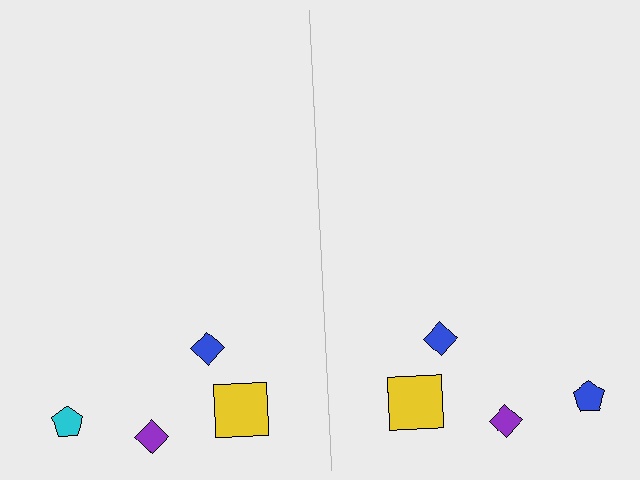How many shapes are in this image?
There are 8 shapes in this image.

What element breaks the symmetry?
The blue pentagon on the right side breaks the symmetry — its mirror counterpart is cyan.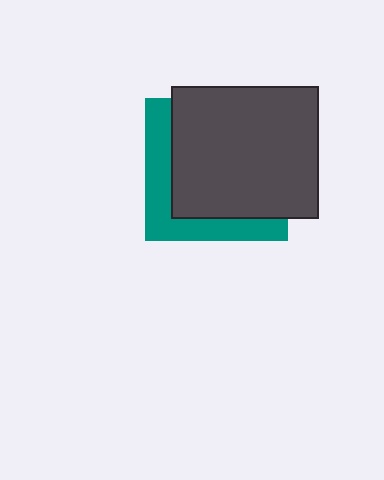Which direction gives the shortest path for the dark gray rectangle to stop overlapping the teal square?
Moving toward the upper-right gives the shortest separation.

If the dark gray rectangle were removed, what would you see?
You would see the complete teal square.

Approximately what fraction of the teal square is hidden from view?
Roughly 69% of the teal square is hidden behind the dark gray rectangle.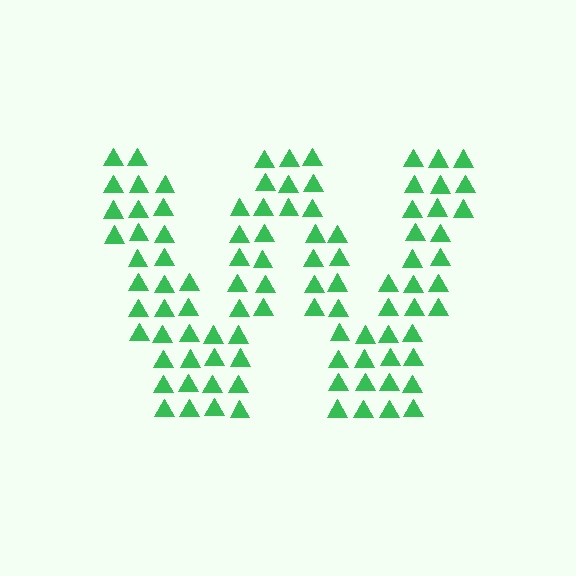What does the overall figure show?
The overall figure shows the letter W.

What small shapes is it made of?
It is made of small triangles.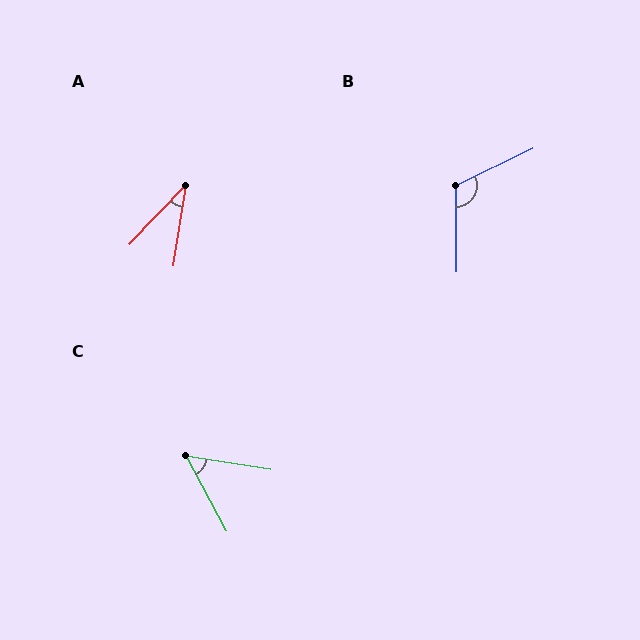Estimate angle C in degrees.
Approximately 52 degrees.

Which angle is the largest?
B, at approximately 116 degrees.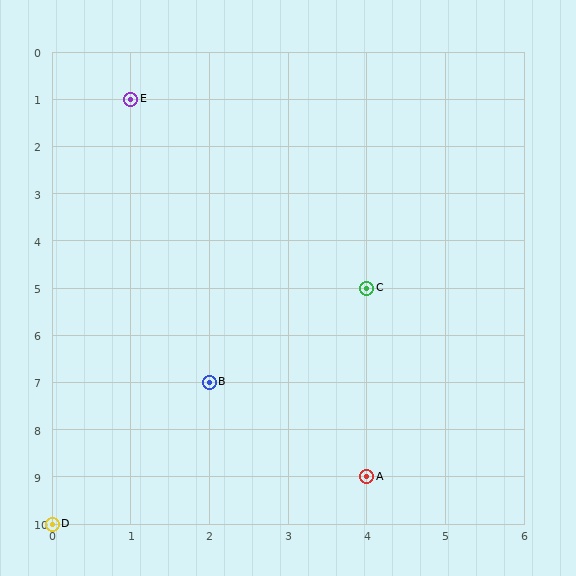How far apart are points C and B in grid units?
Points C and B are 2 columns and 2 rows apart (about 2.8 grid units diagonally).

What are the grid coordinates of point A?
Point A is at grid coordinates (4, 9).